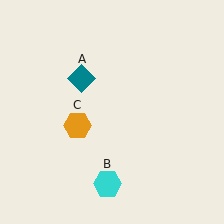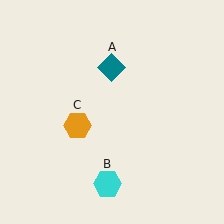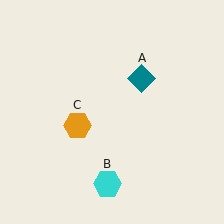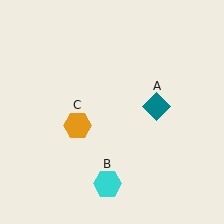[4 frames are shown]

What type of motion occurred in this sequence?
The teal diamond (object A) rotated clockwise around the center of the scene.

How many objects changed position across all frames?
1 object changed position: teal diamond (object A).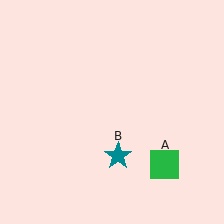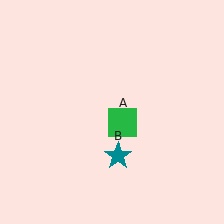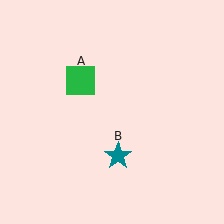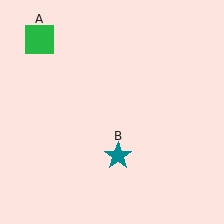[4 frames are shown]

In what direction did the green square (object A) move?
The green square (object A) moved up and to the left.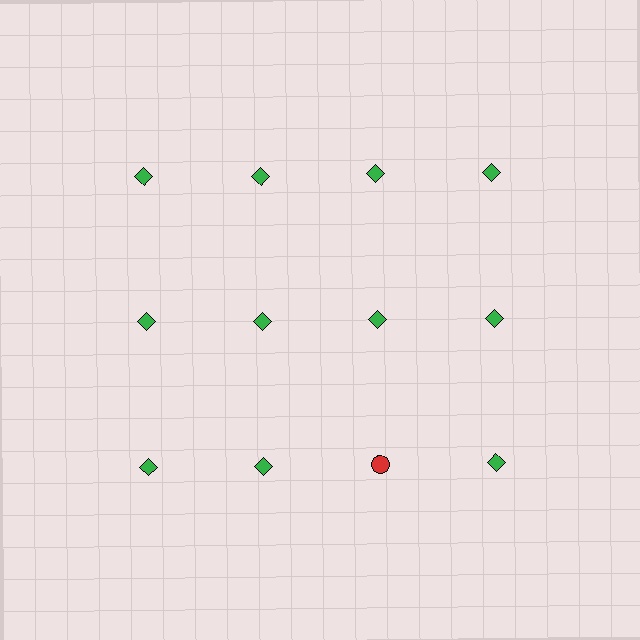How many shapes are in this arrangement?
There are 12 shapes arranged in a grid pattern.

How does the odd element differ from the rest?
It differs in both color (red instead of green) and shape (circle instead of diamond).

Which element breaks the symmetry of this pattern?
The red circle in the third row, center column breaks the symmetry. All other shapes are green diamonds.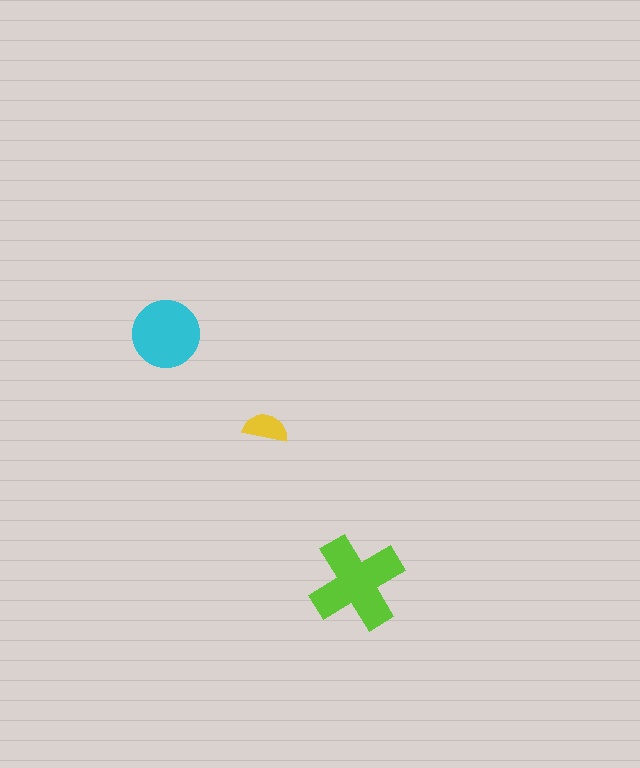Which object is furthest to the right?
The lime cross is rightmost.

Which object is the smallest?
The yellow semicircle.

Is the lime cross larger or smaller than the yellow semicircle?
Larger.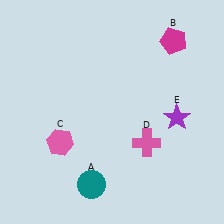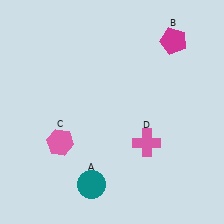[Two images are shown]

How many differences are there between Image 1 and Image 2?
There is 1 difference between the two images.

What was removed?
The purple star (E) was removed in Image 2.